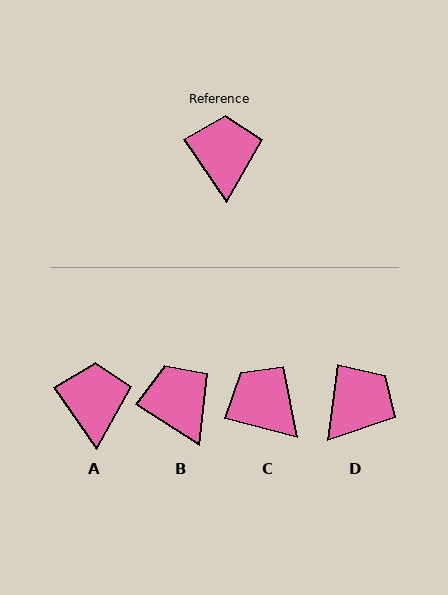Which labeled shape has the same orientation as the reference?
A.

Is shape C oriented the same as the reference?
No, it is off by about 41 degrees.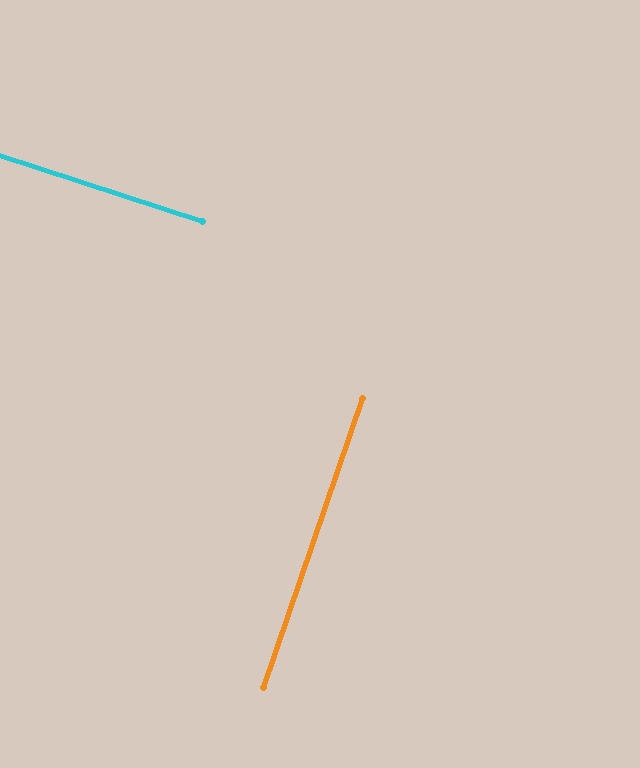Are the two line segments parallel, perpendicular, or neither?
Perpendicular — they meet at approximately 89°.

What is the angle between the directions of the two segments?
Approximately 89 degrees.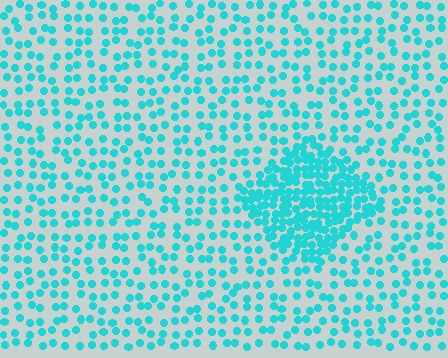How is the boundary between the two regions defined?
The boundary is defined by a change in element density (approximately 2.6x ratio). All elements are the same color, size, and shape.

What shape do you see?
I see a diamond.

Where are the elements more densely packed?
The elements are more densely packed inside the diamond boundary.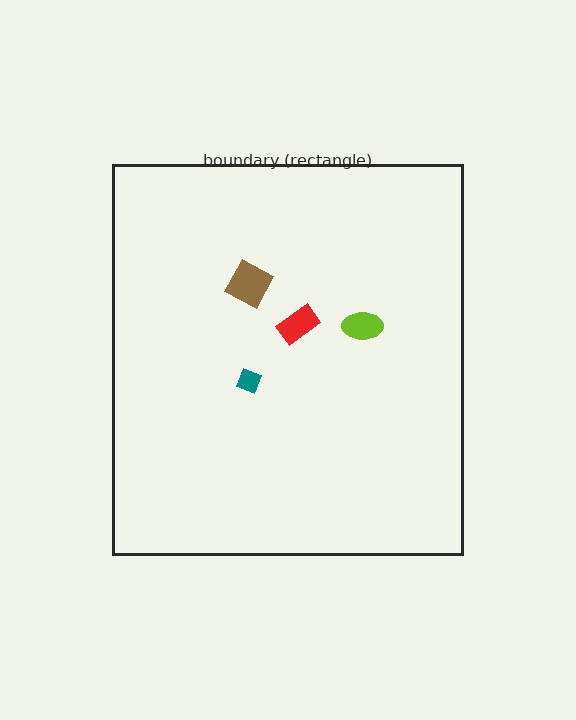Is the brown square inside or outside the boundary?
Inside.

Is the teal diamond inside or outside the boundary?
Inside.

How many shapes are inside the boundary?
4 inside, 0 outside.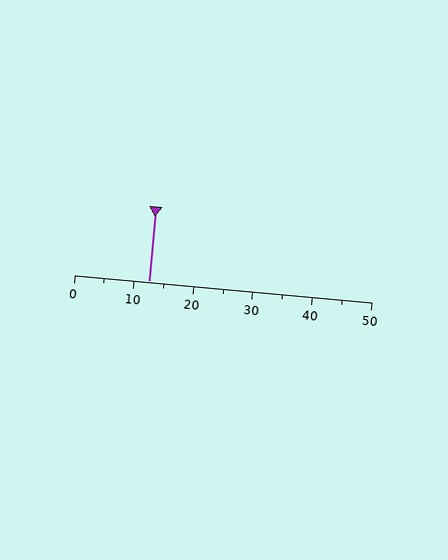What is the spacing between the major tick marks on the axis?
The major ticks are spaced 10 apart.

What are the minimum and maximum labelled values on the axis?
The axis runs from 0 to 50.